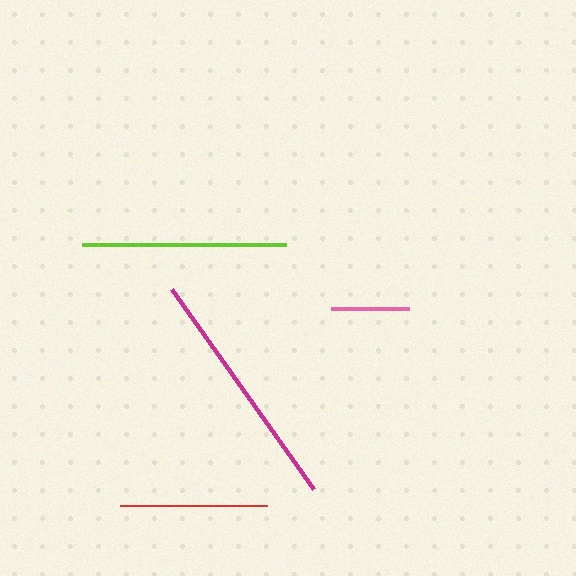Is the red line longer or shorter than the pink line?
The red line is longer than the pink line.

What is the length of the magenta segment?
The magenta segment is approximately 245 pixels long.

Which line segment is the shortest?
The pink line is the shortest at approximately 78 pixels.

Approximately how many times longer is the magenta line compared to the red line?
The magenta line is approximately 1.7 times the length of the red line.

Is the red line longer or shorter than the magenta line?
The magenta line is longer than the red line.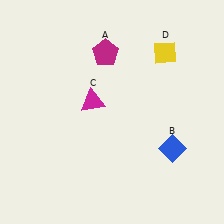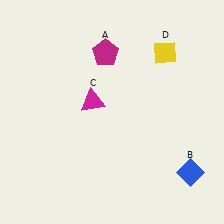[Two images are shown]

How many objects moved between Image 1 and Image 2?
1 object moved between the two images.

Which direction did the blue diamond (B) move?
The blue diamond (B) moved down.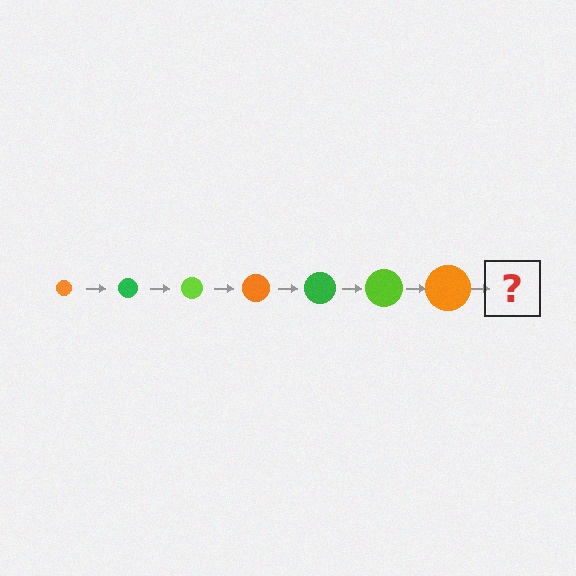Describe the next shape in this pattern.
It should be a green circle, larger than the previous one.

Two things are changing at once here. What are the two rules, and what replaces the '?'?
The two rules are that the circle grows larger each step and the color cycles through orange, green, and lime. The '?' should be a green circle, larger than the previous one.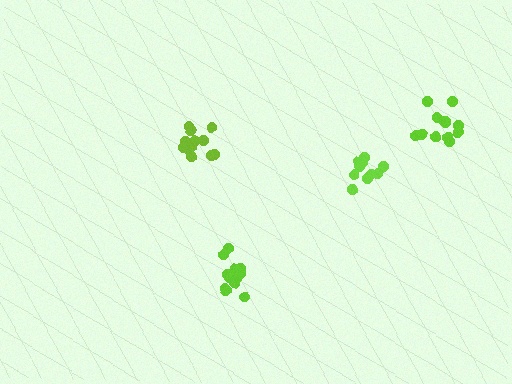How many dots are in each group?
Group 1: 12 dots, Group 2: 13 dots, Group 3: 11 dots, Group 4: 12 dots (48 total).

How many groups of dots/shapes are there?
There are 4 groups.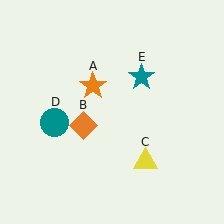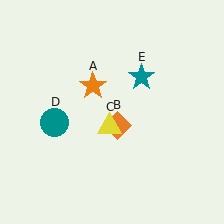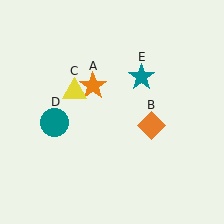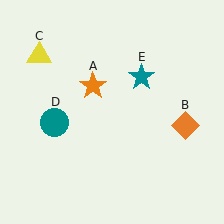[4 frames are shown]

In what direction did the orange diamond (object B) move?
The orange diamond (object B) moved right.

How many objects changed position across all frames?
2 objects changed position: orange diamond (object B), yellow triangle (object C).